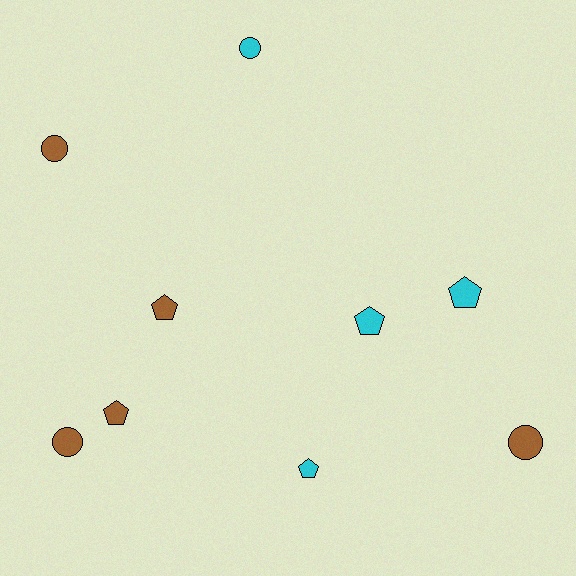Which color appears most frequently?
Brown, with 5 objects.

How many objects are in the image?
There are 9 objects.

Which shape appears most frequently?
Pentagon, with 5 objects.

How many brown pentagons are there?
There are 2 brown pentagons.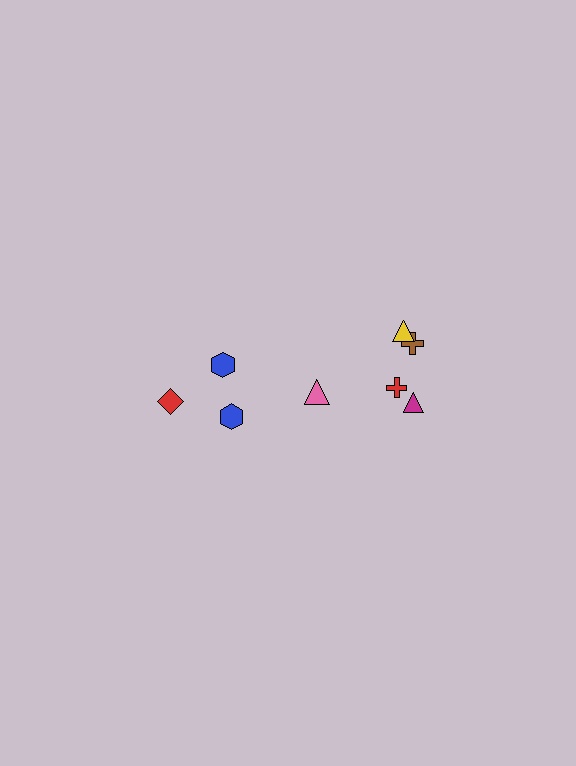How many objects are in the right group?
There are 5 objects.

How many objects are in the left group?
There are 3 objects.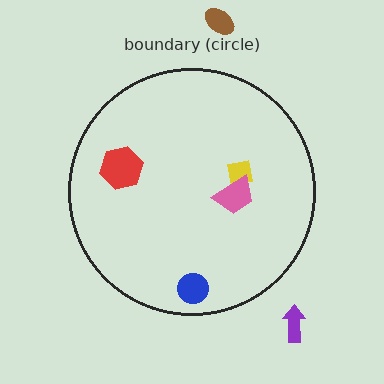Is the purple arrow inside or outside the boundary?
Outside.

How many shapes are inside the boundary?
4 inside, 2 outside.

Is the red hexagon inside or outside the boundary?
Inside.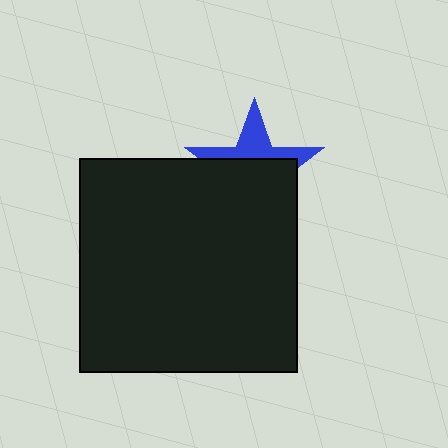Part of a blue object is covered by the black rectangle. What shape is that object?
It is a star.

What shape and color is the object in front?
The object in front is a black rectangle.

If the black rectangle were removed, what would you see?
You would see the complete blue star.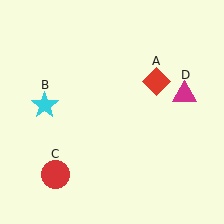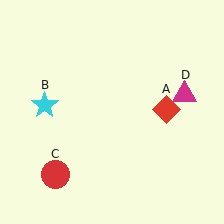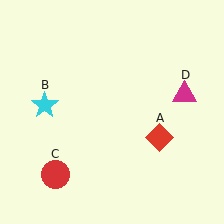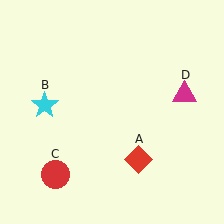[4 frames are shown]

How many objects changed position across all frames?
1 object changed position: red diamond (object A).